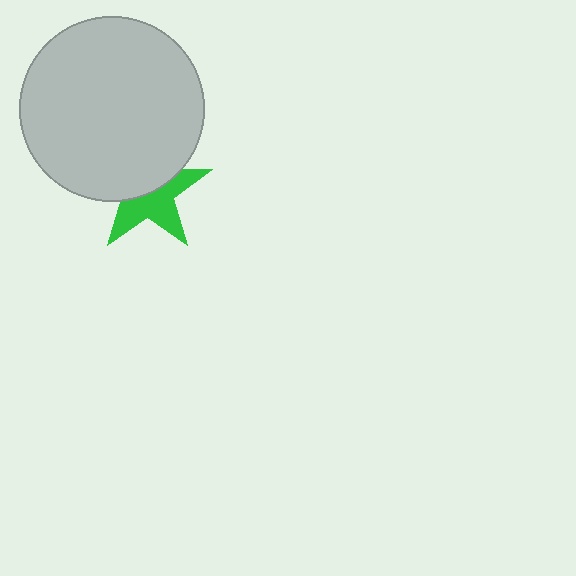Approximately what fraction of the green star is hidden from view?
Roughly 48% of the green star is hidden behind the light gray circle.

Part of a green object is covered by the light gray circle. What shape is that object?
It is a star.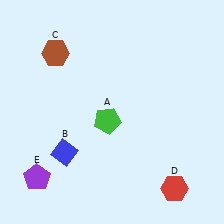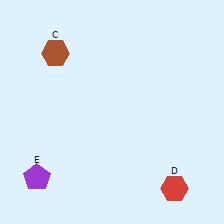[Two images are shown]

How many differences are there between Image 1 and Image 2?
There are 2 differences between the two images.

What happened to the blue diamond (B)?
The blue diamond (B) was removed in Image 2. It was in the bottom-left area of Image 1.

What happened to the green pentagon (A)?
The green pentagon (A) was removed in Image 2. It was in the bottom-left area of Image 1.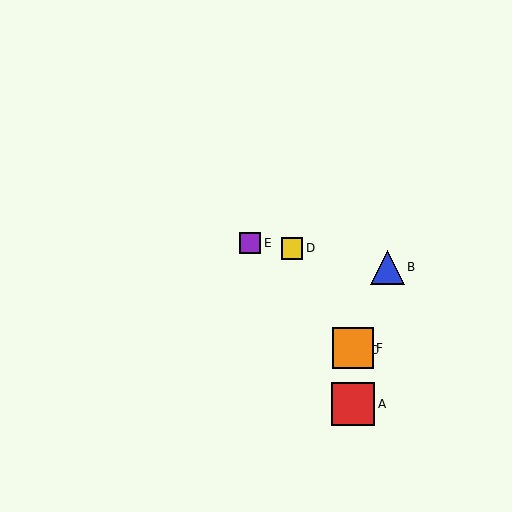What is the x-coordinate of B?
Object B is at x≈387.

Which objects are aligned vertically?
Objects A, C, F are aligned vertically.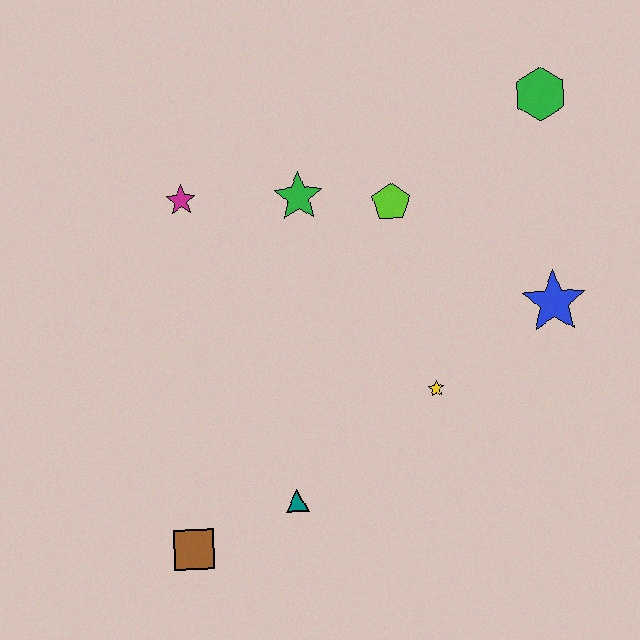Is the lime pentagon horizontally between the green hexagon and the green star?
Yes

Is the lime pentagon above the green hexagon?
No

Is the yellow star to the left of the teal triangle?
No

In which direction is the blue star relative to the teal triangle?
The blue star is to the right of the teal triangle.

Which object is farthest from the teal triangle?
The green hexagon is farthest from the teal triangle.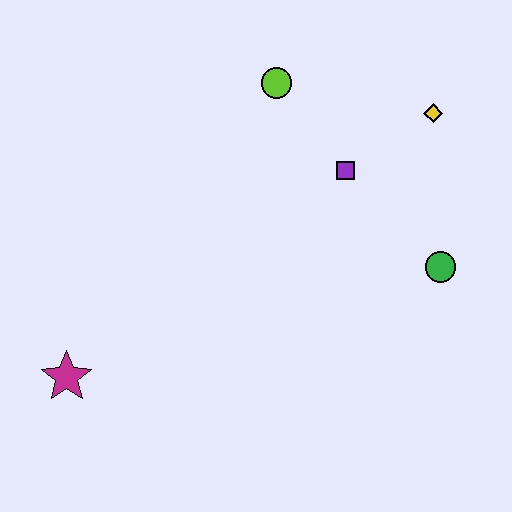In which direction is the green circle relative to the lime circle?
The green circle is below the lime circle.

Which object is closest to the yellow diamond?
The purple square is closest to the yellow diamond.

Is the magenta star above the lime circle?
No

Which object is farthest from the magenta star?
The yellow diamond is farthest from the magenta star.